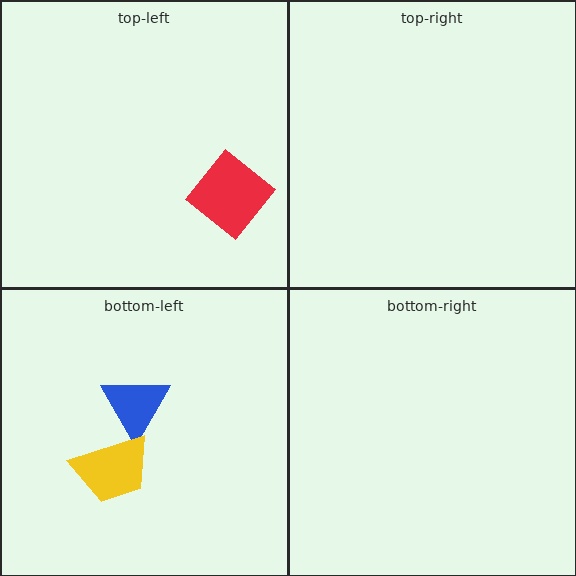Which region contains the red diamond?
The top-left region.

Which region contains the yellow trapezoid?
The bottom-left region.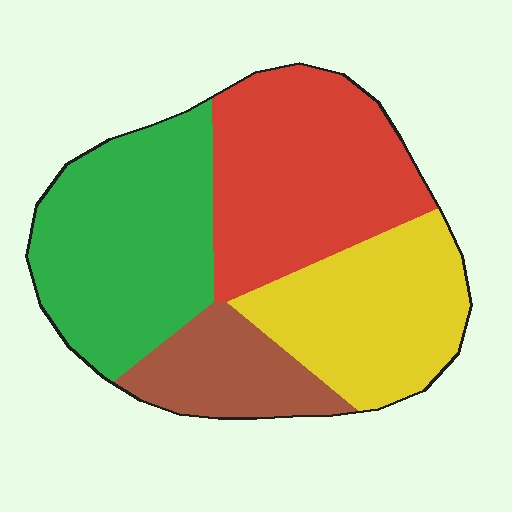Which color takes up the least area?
Brown, at roughly 15%.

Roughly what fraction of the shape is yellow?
Yellow covers around 25% of the shape.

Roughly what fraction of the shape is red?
Red takes up about one third (1/3) of the shape.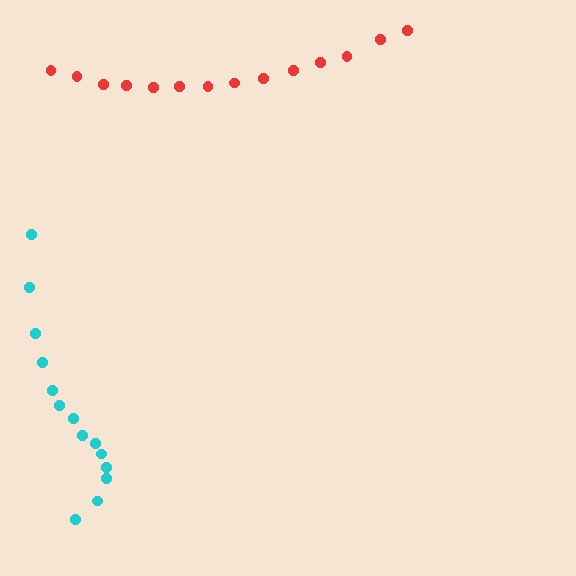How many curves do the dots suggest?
There are 2 distinct paths.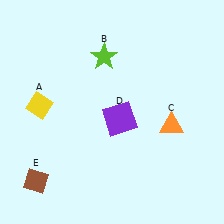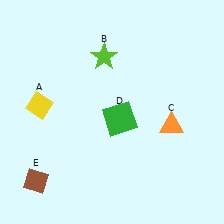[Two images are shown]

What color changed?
The square (D) changed from purple in Image 1 to green in Image 2.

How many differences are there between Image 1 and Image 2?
There is 1 difference between the two images.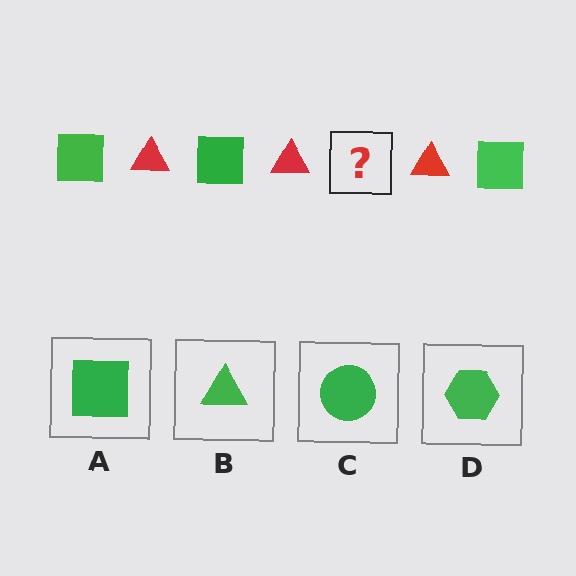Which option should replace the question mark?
Option A.